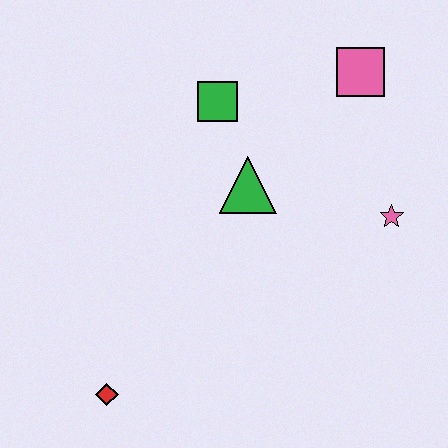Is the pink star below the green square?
Yes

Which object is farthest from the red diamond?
The pink square is farthest from the red diamond.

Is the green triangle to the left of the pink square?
Yes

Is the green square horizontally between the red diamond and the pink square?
Yes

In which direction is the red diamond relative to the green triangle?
The red diamond is below the green triangle.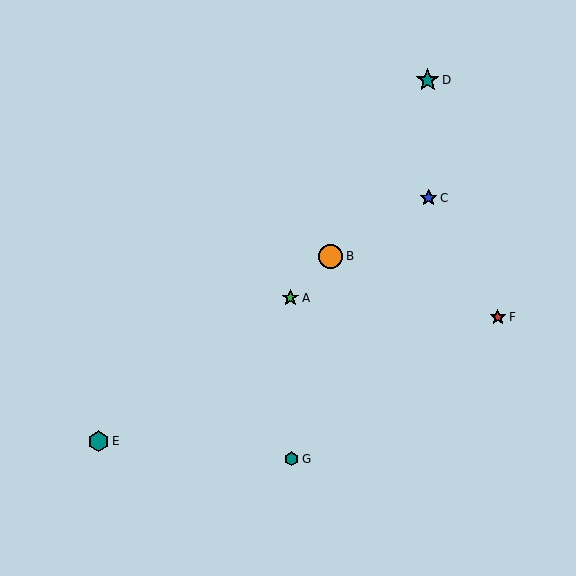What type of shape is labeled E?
Shape E is a teal hexagon.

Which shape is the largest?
The orange circle (labeled B) is the largest.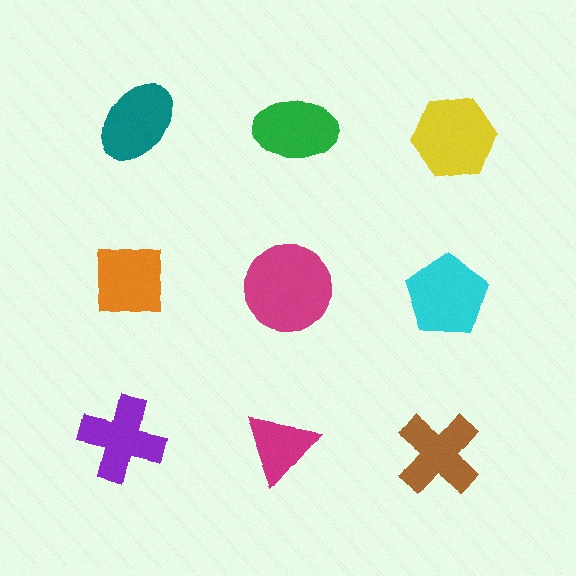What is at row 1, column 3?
A yellow hexagon.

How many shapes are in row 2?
3 shapes.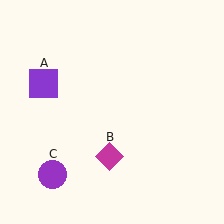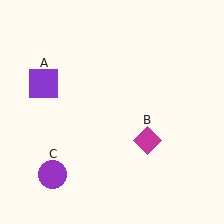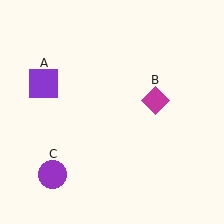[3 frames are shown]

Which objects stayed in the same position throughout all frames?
Purple square (object A) and purple circle (object C) remained stationary.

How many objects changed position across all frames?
1 object changed position: magenta diamond (object B).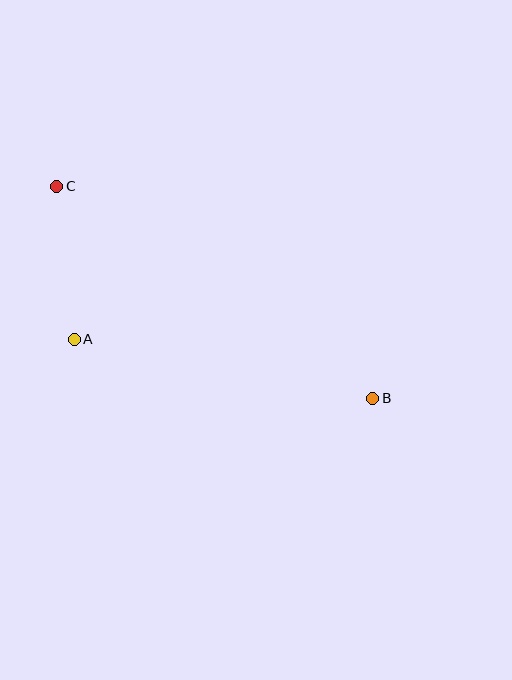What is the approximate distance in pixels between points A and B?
The distance between A and B is approximately 304 pixels.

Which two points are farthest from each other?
Points B and C are farthest from each other.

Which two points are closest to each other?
Points A and C are closest to each other.